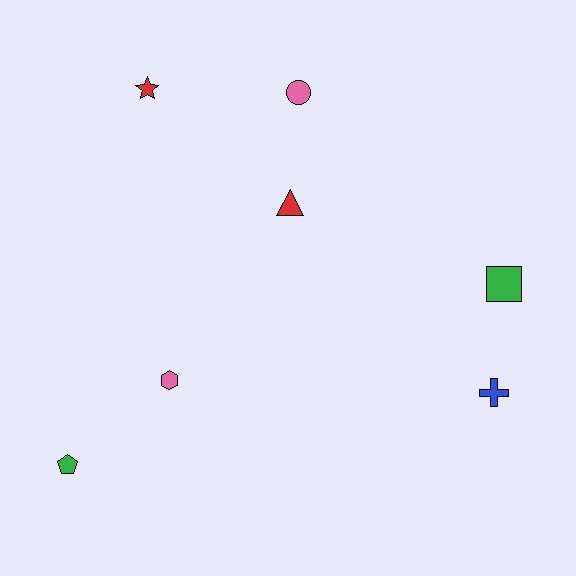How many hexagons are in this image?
There is 1 hexagon.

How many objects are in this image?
There are 7 objects.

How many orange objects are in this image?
There are no orange objects.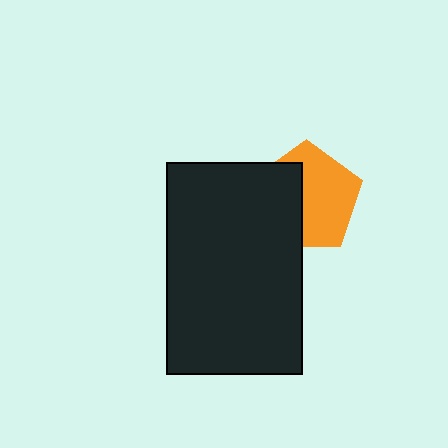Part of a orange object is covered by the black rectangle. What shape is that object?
It is a pentagon.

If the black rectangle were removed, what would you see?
You would see the complete orange pentagon.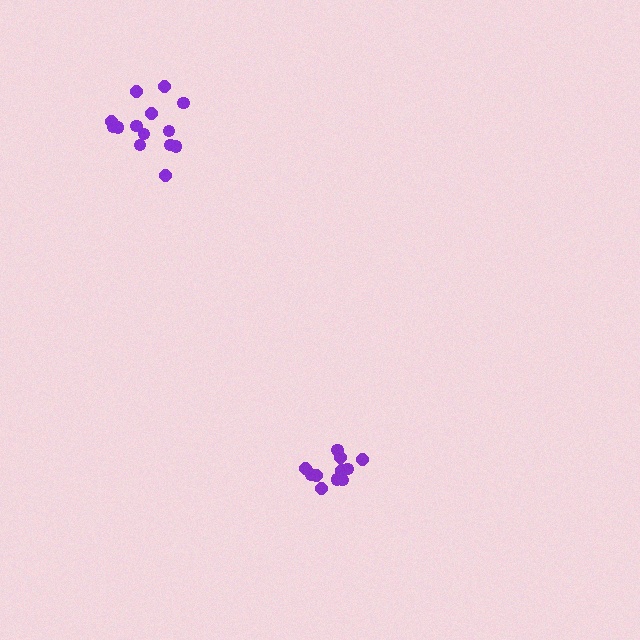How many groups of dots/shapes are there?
There are 2 groups.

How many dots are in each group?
Group 1: 14 dots, Group 2: 11 dots (25 total).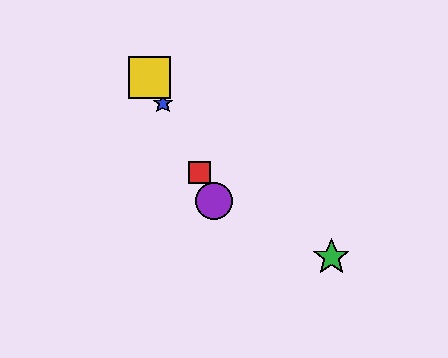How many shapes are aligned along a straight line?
4 shapes (the red square, the blue star, the yellow square, the purple circle) are aligned along a straight line.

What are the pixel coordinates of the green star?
The green star is at (331, 257).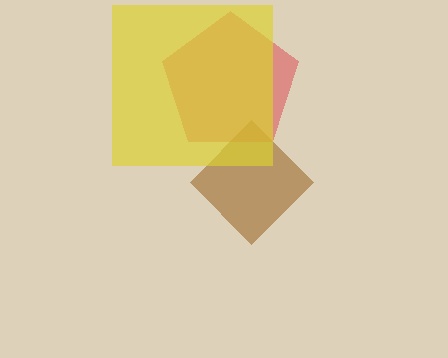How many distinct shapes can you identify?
There are 3 distinct shapes: a brown diamond, a red pentagon, a yellow square.